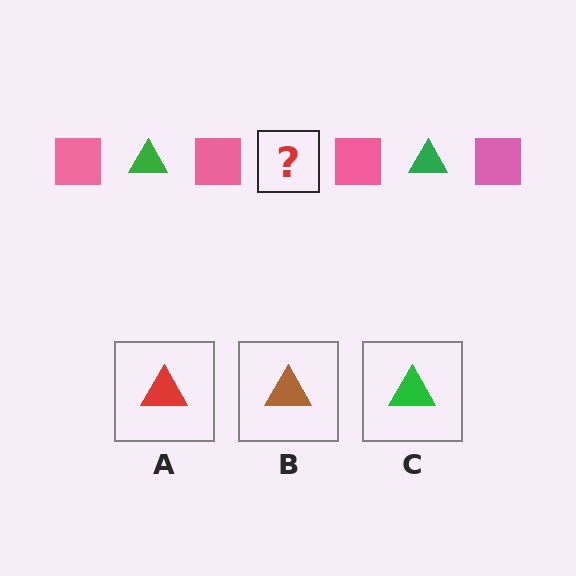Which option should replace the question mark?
Option C.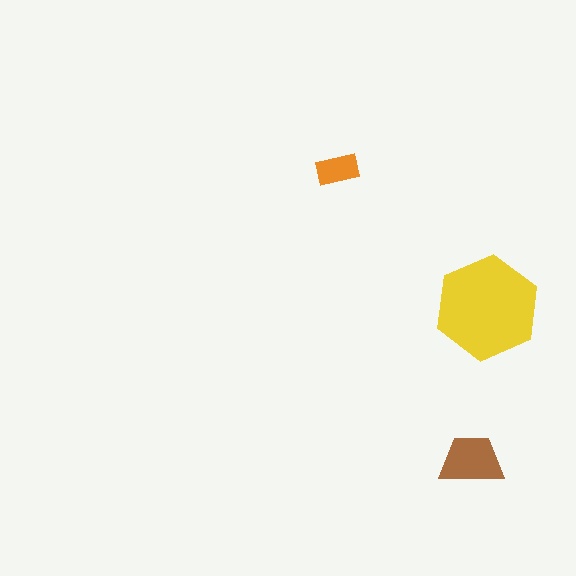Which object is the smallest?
The orange rectangle.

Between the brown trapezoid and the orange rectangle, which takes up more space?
The brown trapezoid.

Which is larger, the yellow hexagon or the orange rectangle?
The yellow hexagon.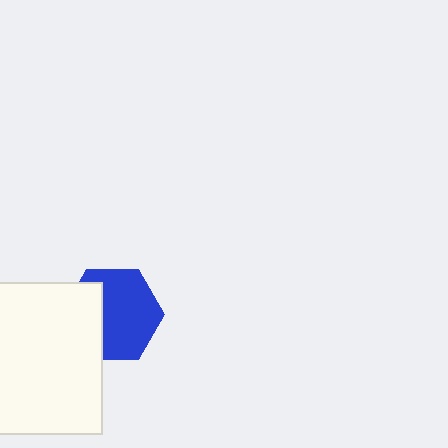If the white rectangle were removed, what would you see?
You would see the complete blue hexagon.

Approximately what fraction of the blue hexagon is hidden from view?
Roughly 35% of the blue hexagon is hidden behind the white rectangle.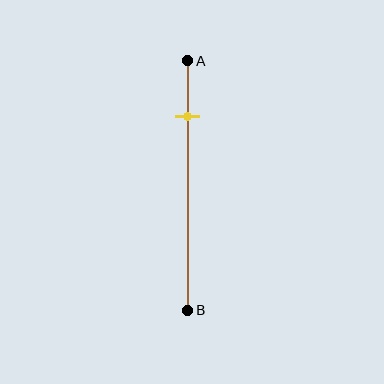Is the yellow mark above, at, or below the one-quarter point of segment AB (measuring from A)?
The yellow mark is approximately at the one-quarter point of segment AB.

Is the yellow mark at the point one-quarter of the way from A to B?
Yes, the mark is approximately at the one-quarter point.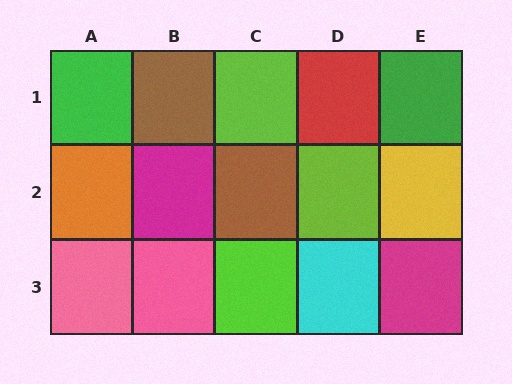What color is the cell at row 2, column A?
Orange.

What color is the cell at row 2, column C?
Brown.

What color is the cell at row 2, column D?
Lime.